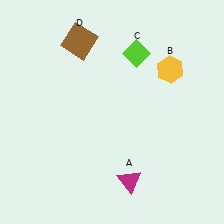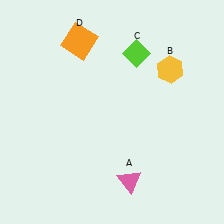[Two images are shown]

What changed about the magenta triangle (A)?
In Image 1, A is magenta. In Image 2, it changed to pink.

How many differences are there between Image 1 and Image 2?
There are 2 differences between the two images.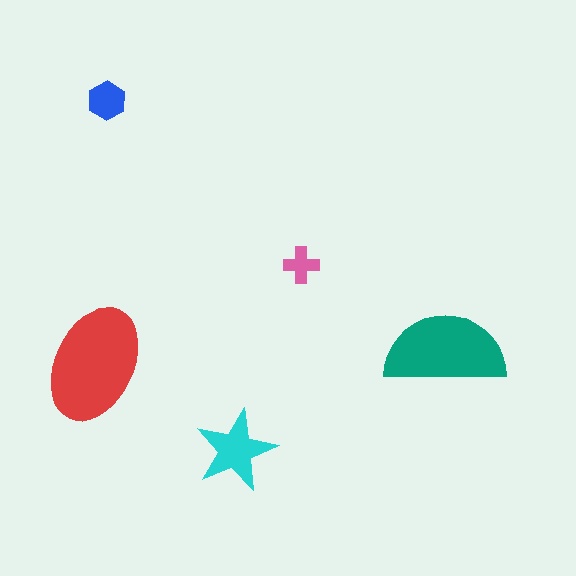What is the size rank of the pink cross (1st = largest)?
5th.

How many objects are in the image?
There are 5 objects in the image.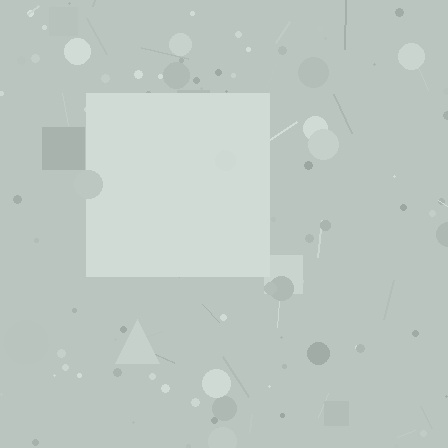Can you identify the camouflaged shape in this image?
The camouflaged shape is a square.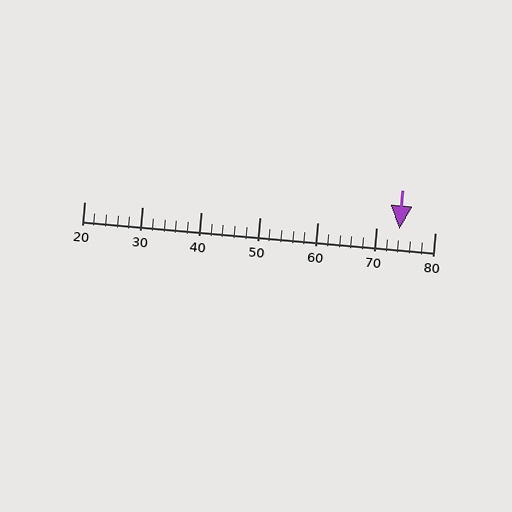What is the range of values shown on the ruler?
The ruler shows values from 20 to 80.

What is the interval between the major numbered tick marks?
The major tick marks are spaced 10 units apart.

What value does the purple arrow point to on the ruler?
The purple arrow points to approximately 74.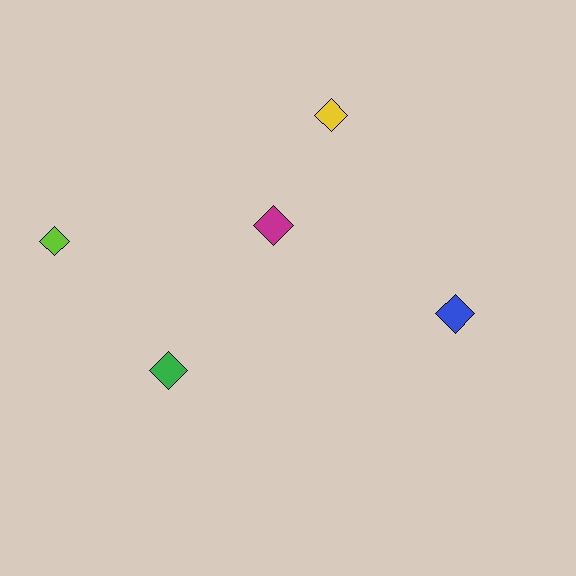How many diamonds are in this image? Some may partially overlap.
There are 5 diamonds.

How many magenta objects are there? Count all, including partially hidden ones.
There is 1 magenta object.